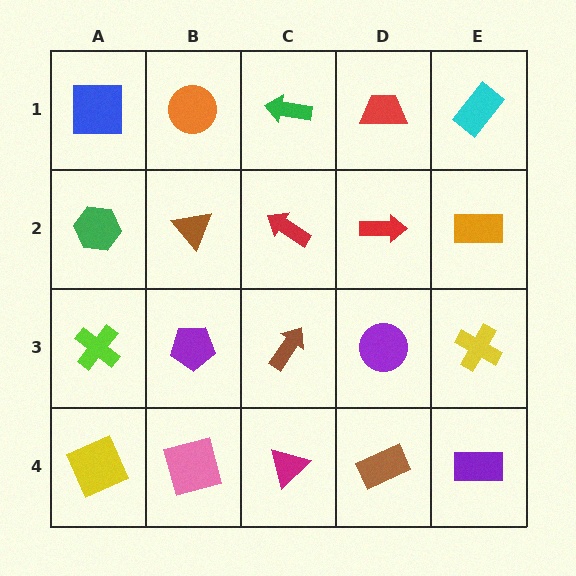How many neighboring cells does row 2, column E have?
3.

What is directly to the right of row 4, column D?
A purple rectangle.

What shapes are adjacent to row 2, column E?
A cyan rectangle (row 1, column E), a yellow cross (row 3, column E), a red arrow (row 2, column D).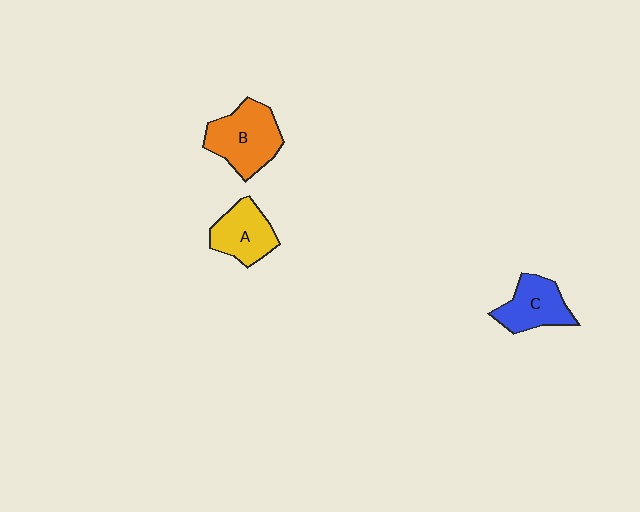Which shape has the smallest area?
Shape A (yellow).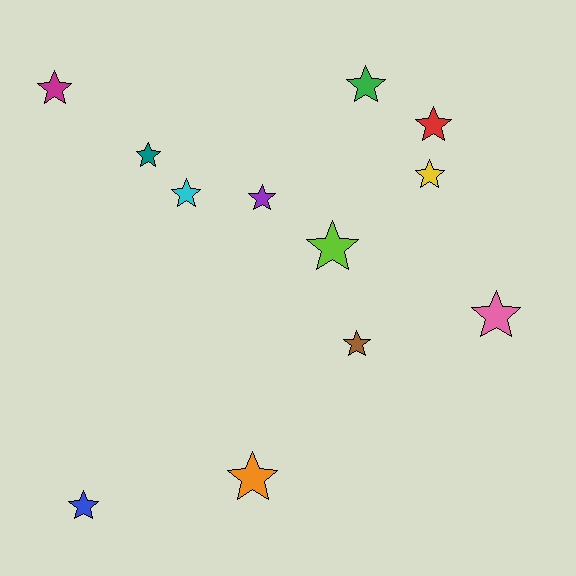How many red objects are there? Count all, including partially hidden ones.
There is 1 red object.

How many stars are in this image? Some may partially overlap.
There are 12 stars.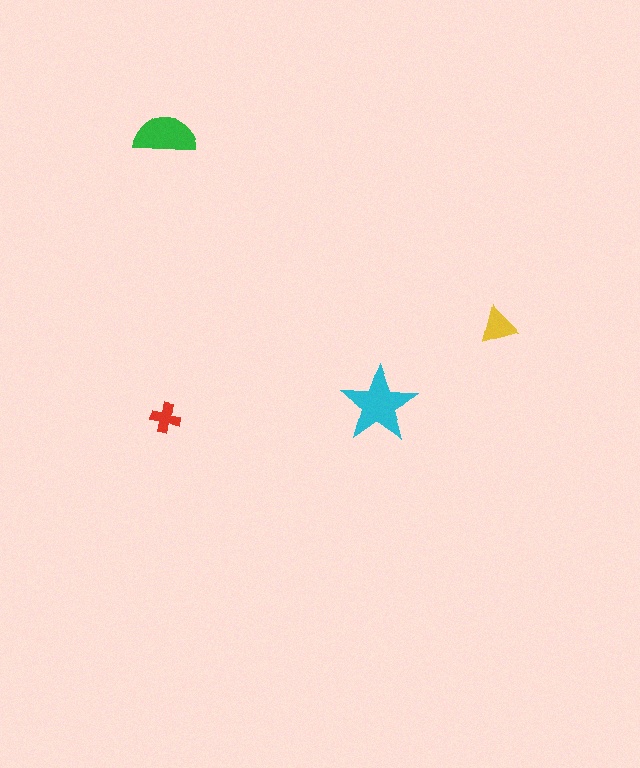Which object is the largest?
The cyan star.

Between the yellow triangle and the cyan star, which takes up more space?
The cyan star.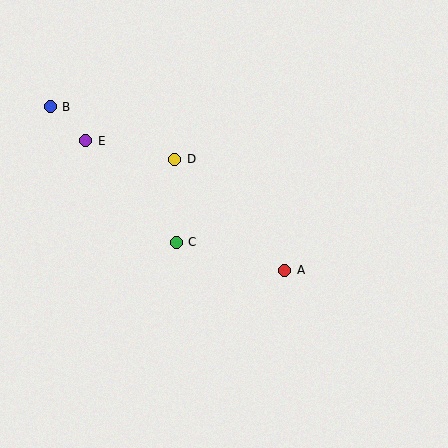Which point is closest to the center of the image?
Point C at (176, 242) is closest to the center.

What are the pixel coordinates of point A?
Point A is at (285, 270).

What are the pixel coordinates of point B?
Point B is at (50, 107).